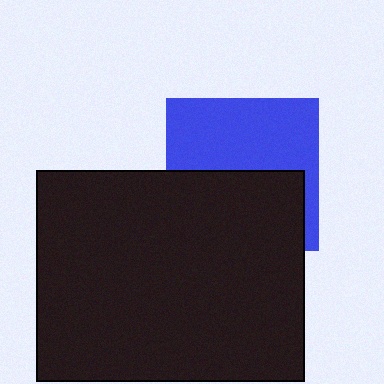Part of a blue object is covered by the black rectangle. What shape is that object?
It is a square.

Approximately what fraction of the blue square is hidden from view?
Roughly 48% of the blue square is hidden behind the black rectangle.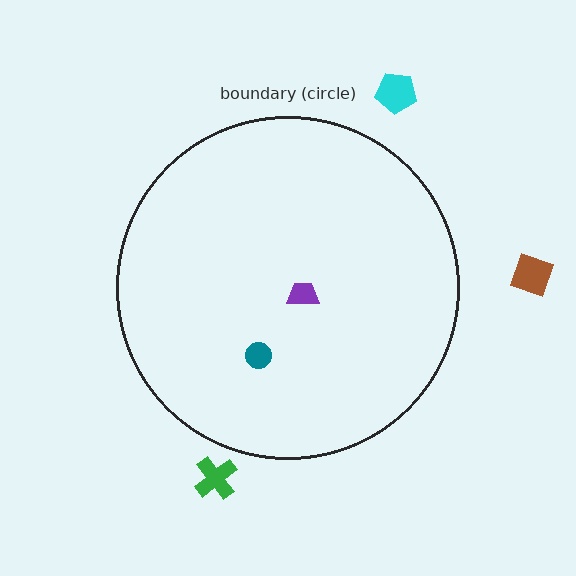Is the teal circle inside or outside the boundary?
Inside.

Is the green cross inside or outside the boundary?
Outside.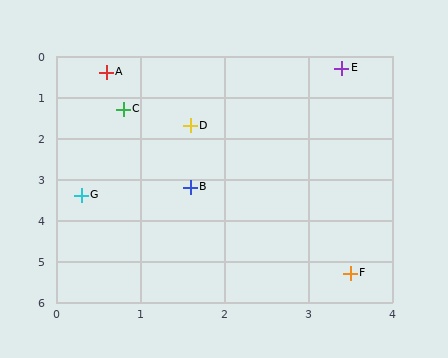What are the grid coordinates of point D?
Point D is at approximately (1.6, 1.7).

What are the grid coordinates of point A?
Point A is at approximately (0.6, 0.4).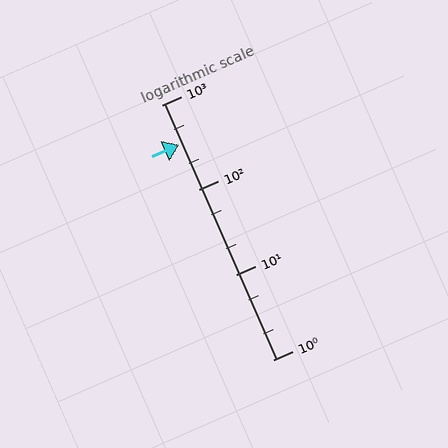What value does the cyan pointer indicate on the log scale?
The pointer indicates approximately 340.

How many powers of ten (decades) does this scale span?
The scale spans 3 decades, from 1 to 1000.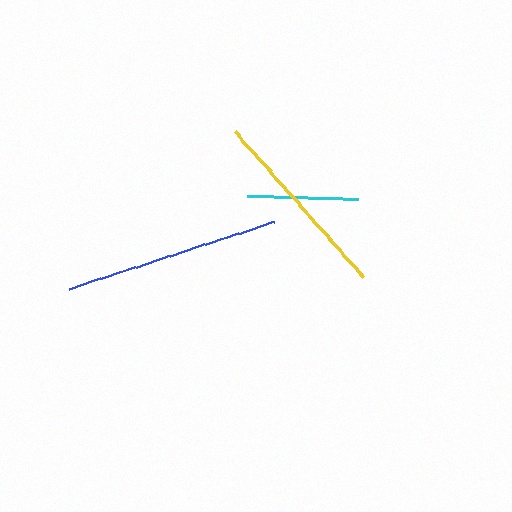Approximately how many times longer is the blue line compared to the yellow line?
The blue line is approximately 1.1 times the length of the yellow line.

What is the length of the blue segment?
The blue segment is approximately 215 pixels long.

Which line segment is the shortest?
The cyan line is the shortest at approximately 111 pixels.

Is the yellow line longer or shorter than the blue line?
The blue line is longer than the yellow line.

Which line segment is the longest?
The blue line is the longest at approximately 215 pixels.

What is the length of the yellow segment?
The yellow segment is approximately 195 pixels long.